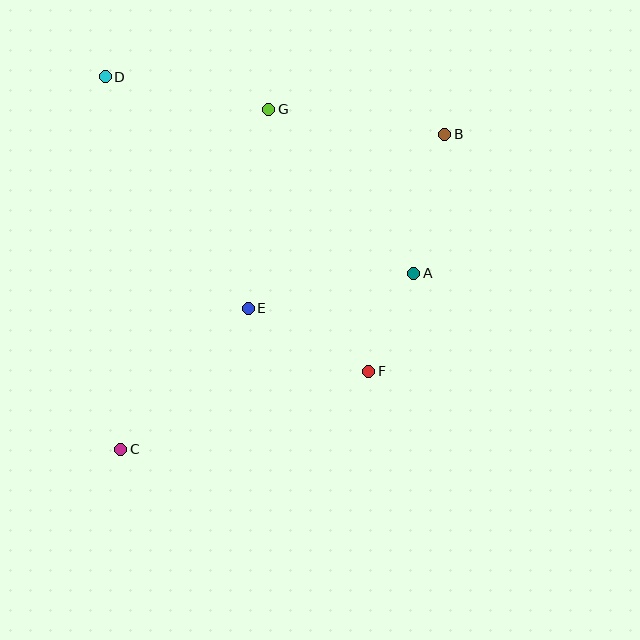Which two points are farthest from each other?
Points B and C are farthest from each other.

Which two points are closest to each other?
Points A and F are closest to each other.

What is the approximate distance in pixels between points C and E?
The distance between C and E is approximately 190 pixels.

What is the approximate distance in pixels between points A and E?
The distance between A and E is approximately 169 pixels.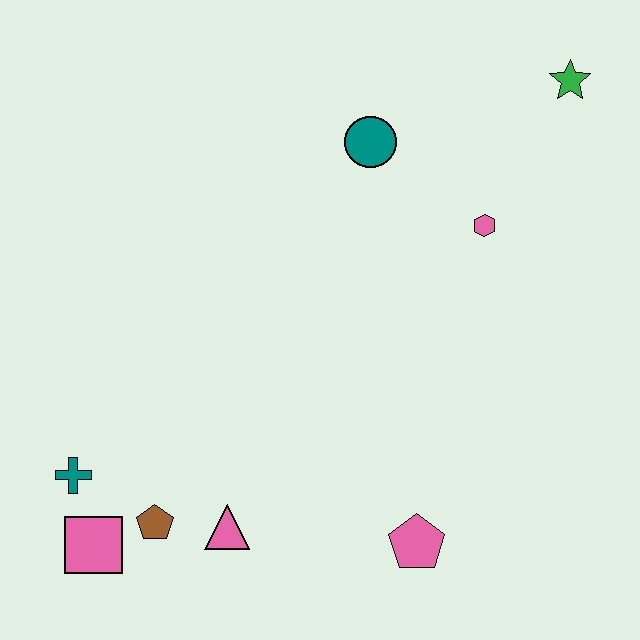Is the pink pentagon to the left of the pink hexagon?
Yes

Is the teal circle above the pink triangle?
Yes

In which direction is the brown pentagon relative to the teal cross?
The brown pentagon is to the right of the teal cross.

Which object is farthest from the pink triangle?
The green star is farthest from the pink triangle.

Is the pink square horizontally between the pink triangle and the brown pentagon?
No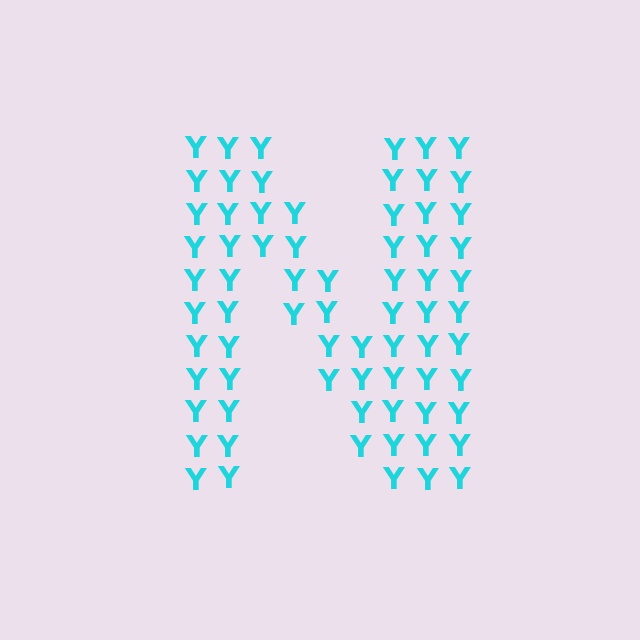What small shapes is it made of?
It is made of small letter Y's.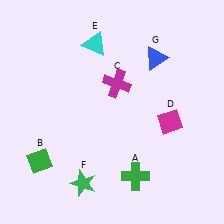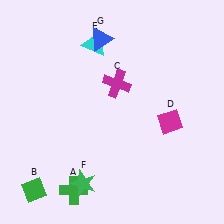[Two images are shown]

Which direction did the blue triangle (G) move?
The blue triangle (G) moved left.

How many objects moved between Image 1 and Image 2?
3 objects moved between the two images.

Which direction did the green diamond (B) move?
The green diamond (B) moved down.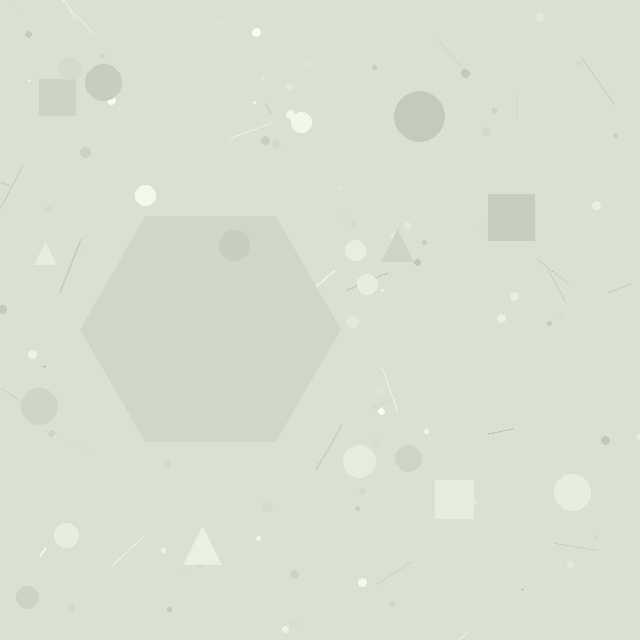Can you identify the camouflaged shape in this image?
The camouflaged shape is a hexagon.